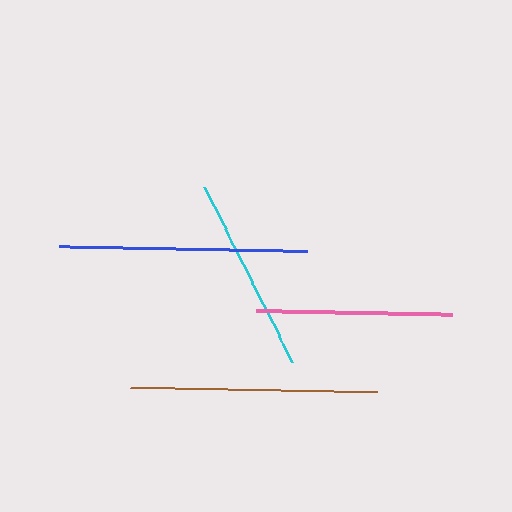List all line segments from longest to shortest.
From longest to shortest: blue, brown, pink, cyan.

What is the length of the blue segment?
The blue segment is approximately 248 pixels long.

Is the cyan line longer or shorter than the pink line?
The pink line is longer than the cyan line.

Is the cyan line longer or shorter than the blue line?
The blue line is longer than the cyan line.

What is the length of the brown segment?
The brown segment is approximately 247 pixels long.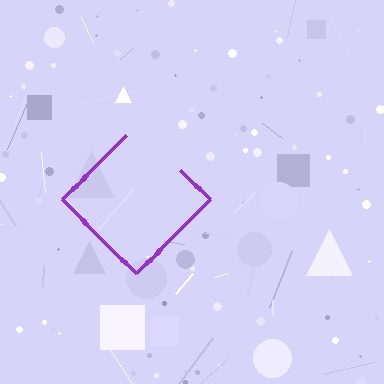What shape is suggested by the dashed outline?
The dashed outline suggests a diamond.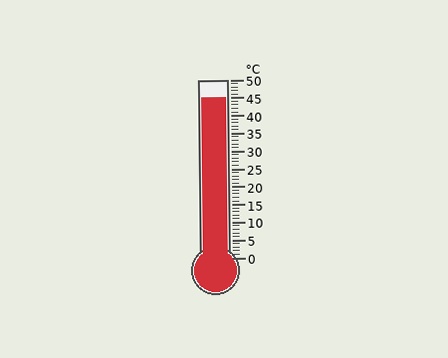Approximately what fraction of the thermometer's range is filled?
The thermometer is filled to approximately 90% of its range.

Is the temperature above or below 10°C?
The temperature is above 10°C.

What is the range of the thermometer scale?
The thermometer scale ranges from 0°C to 50°C.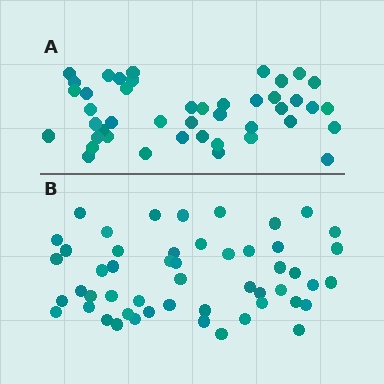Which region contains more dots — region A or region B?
Region B (the bottom region) has more dots.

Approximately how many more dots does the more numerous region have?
Region B has roughly 8 or so more dots than region A.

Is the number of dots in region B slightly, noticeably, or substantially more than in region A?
Region B has only slightly more — the two regions are fairly close. The ratio is roughly 1.2 to 1.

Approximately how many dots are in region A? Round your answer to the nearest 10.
About 40 dots. (The exact count is 44, which rounds to 40.)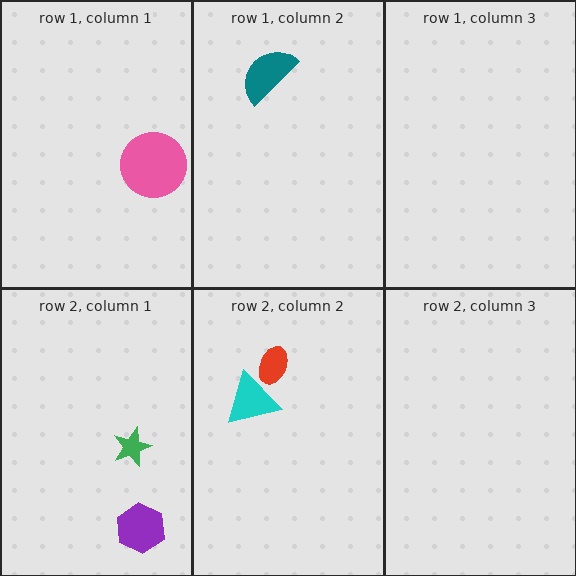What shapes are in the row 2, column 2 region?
The red ellipse, the cyan triangle.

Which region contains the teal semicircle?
The row 1, column 2 region.